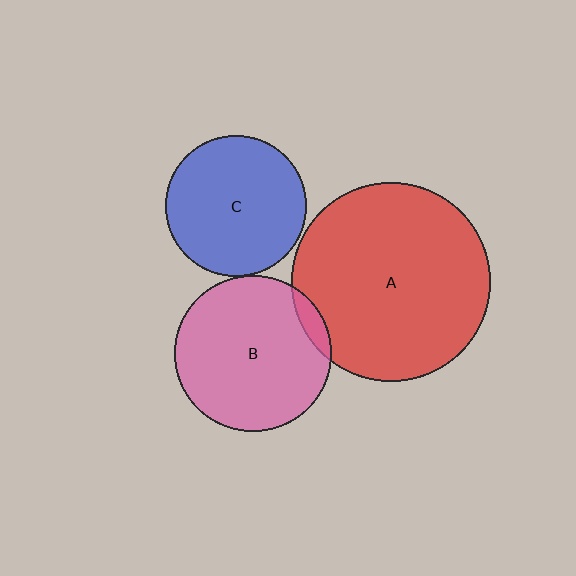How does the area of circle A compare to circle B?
Approximately 1.6 times.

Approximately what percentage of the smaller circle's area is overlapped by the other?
Approximately 5%.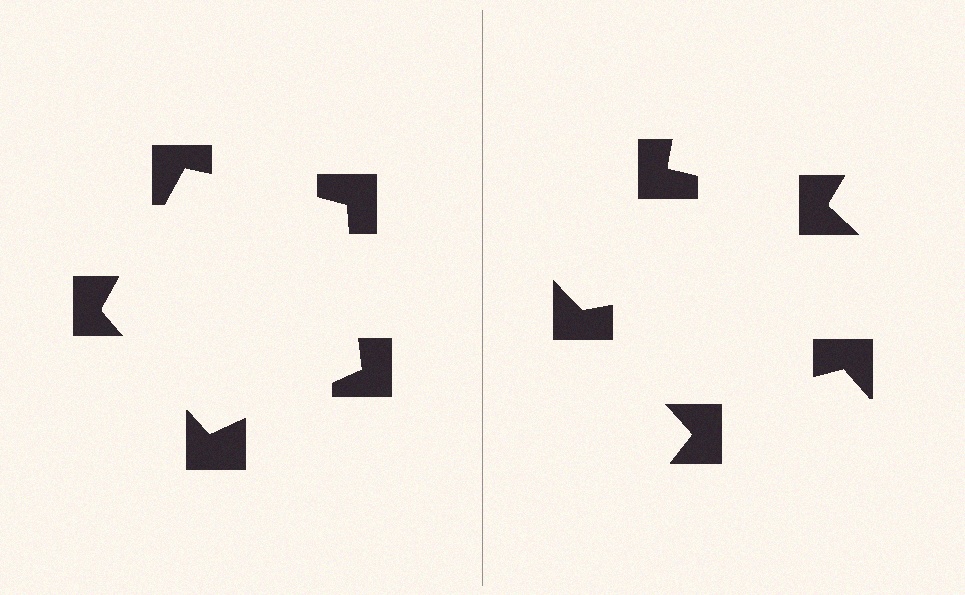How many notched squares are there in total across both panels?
10 — 5 on each side.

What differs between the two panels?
The notched squares are positioned identically on both sides; only the wedge orientations differ. On the left they align to a pentagon; on the right they are misaligned.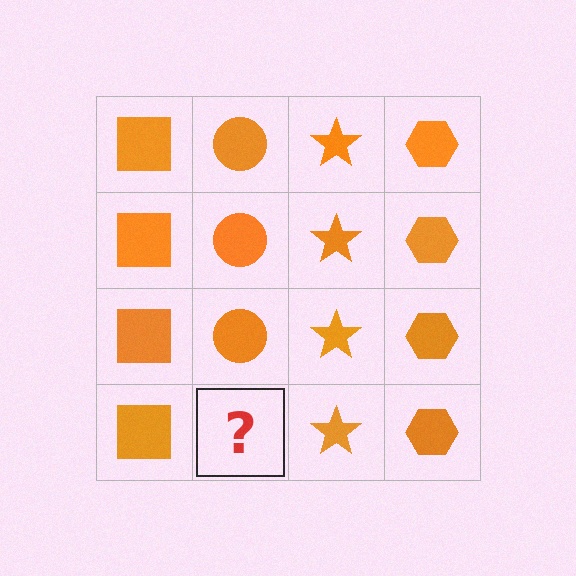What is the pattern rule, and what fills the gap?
The rule is that each column has a consistent shape. The gap should be filled with an orange circle.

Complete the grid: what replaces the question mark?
The question mark should be replaced with an orange circle.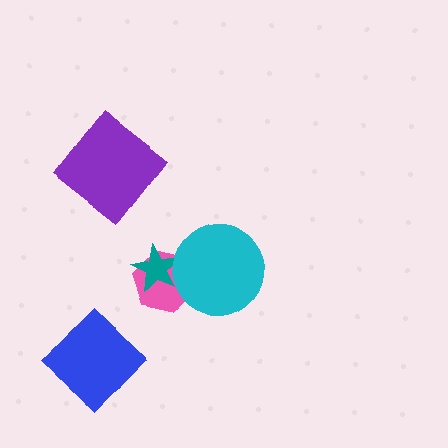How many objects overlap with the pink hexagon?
2 objects overlap with the pink hexagon.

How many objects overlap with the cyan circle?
2 objects overlap with the cyan circle.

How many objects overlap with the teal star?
2 objects overlap with the teal star.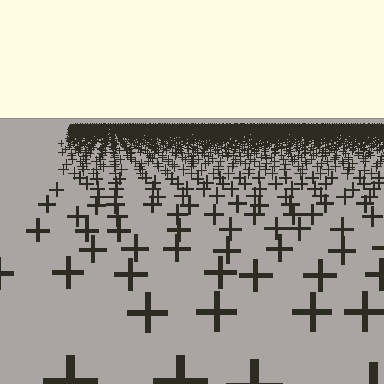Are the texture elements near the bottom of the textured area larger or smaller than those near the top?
Larger. Near the bottom, elements are closer to the viewer and appear at a bigger on-screen size.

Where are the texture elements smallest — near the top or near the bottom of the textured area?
Near the top.